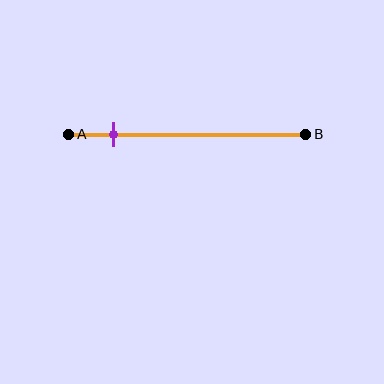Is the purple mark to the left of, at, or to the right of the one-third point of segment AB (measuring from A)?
The purple mark is to the left of the one-third point of segment AB.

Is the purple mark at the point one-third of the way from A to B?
No, the mark is at about 20% from A, not at the 33% one-third point.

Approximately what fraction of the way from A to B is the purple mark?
The purple mark is approximately 20% of the way from A to B.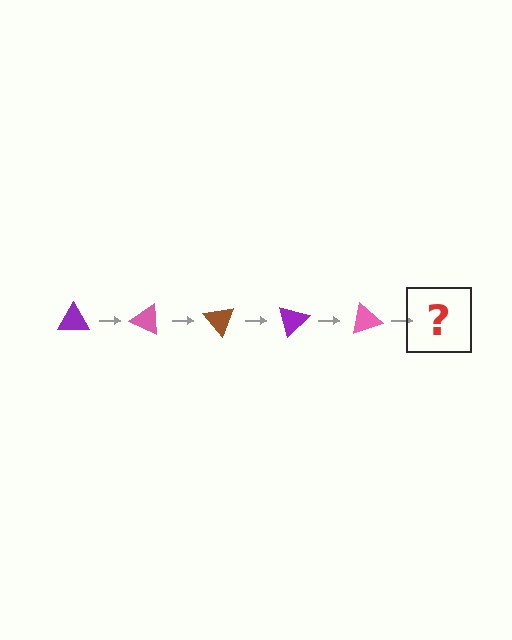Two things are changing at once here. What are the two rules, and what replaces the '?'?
The two rules are that it rotates 25 degrees each step and the color cycles through purple, pink, and brown. The '?' should be a brown triangle, rotated 125 degrees from the start.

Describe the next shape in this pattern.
It should be a brown triangle, rotated 125 degrees from the start.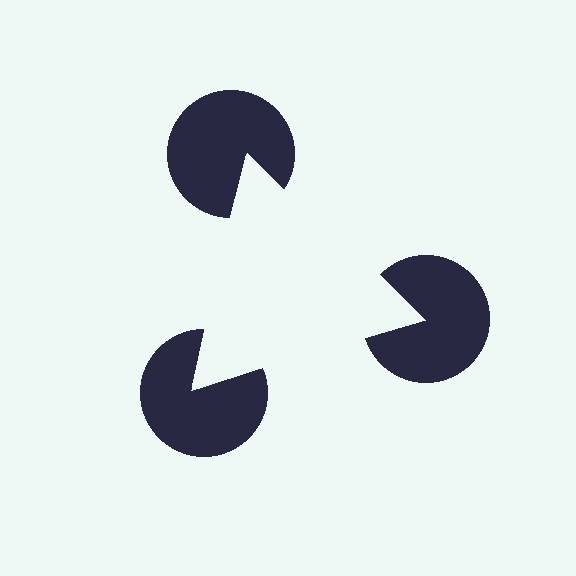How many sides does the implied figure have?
3 sides.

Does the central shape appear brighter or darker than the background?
It typically appears slightly brighter than the background, even though no actual brightness change is drawn.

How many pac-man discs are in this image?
There are 3 — one at each vertex of the illusory triangle.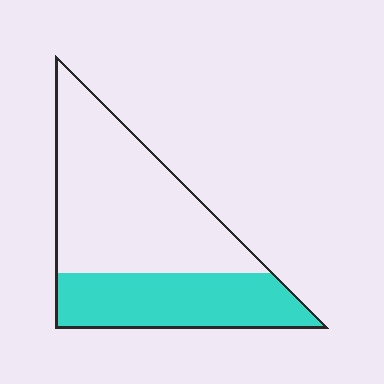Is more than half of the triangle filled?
No.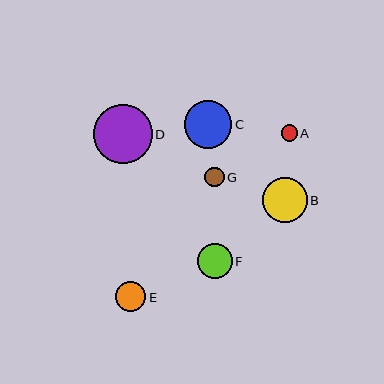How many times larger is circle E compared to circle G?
Circle E is approximately 1.5 times the size of circle G.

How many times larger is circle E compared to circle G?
Circle E is approximately 1.5 times the size of circle G.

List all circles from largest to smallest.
From largest to smallest: D, C, B, F, E, G, A.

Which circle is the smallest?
Circle A is the smallest with a size of approximately 16 pixels.